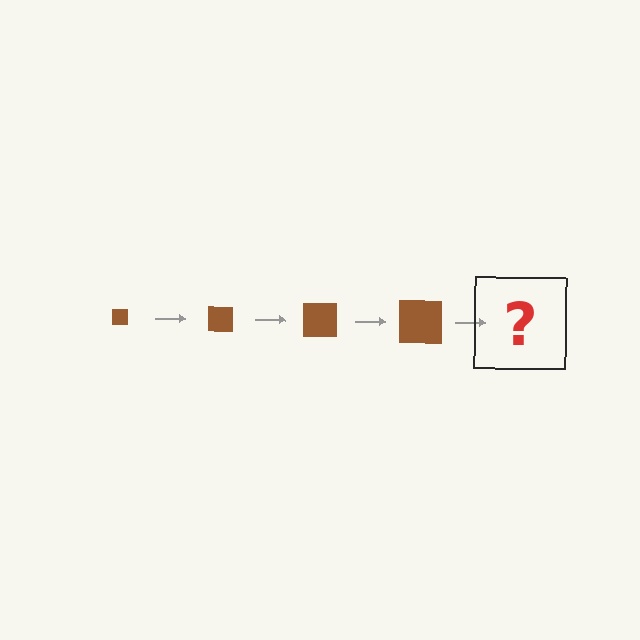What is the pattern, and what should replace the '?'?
The pattern is that the square gets progressively larger each step. The '?' should be a brown square, larger than the previous one.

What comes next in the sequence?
The next element should be a brown square, larger than the previous one.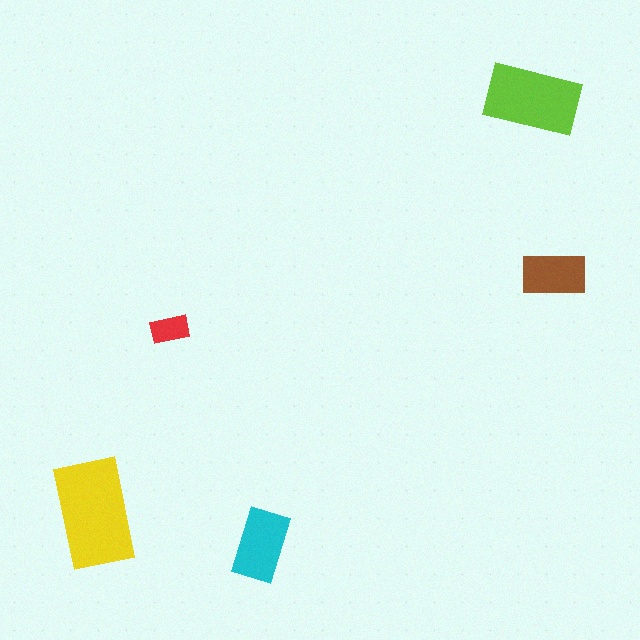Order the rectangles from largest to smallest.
the yellow one, the lime one, the cyan one, the brown one, the red one.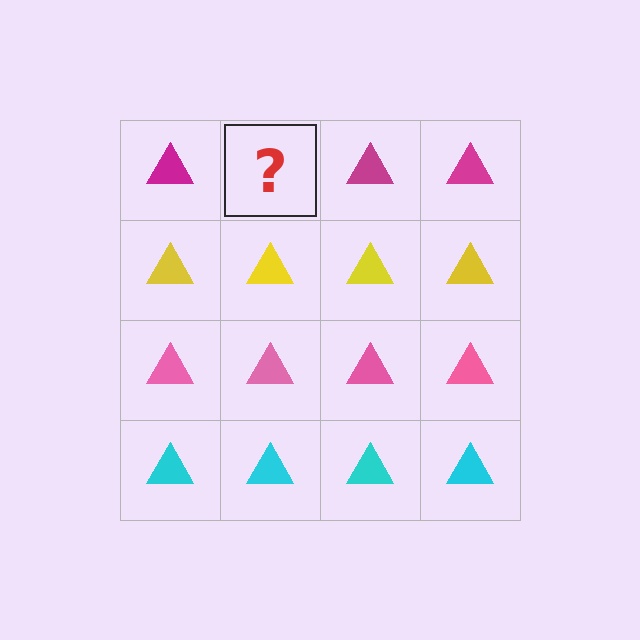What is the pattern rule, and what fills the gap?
The rule is that each row has a consistent color. The gap should be filled with a magenta triangle.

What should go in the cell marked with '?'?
The missing cell should contain a magenta triangle.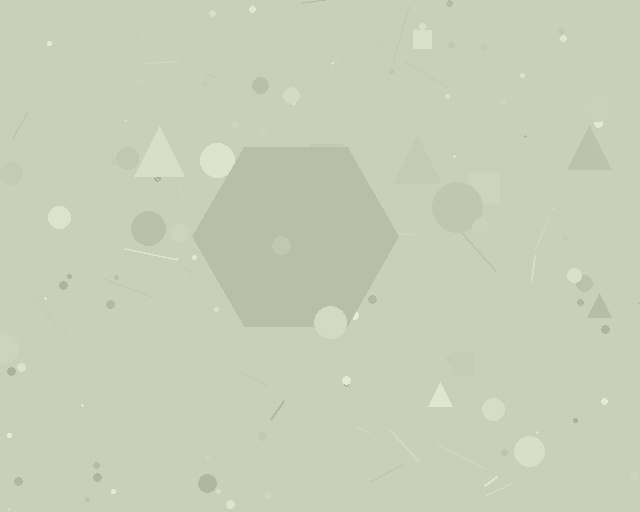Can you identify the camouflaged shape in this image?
The camouflaged shape is a hexagon.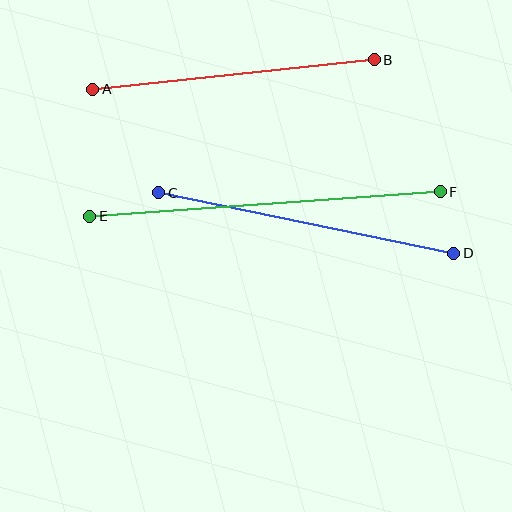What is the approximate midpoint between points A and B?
The midpoint is at approximately (233, 74) pixels.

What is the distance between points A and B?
The distance is approximately 283 pixels.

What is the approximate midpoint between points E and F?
The midpoint is at approximately (265, 204) pixels.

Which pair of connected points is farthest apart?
Points E and F are farthest apart.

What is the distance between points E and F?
The distance is approximately 351 pixels.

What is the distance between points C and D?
The distance is approximately 301 pixels.